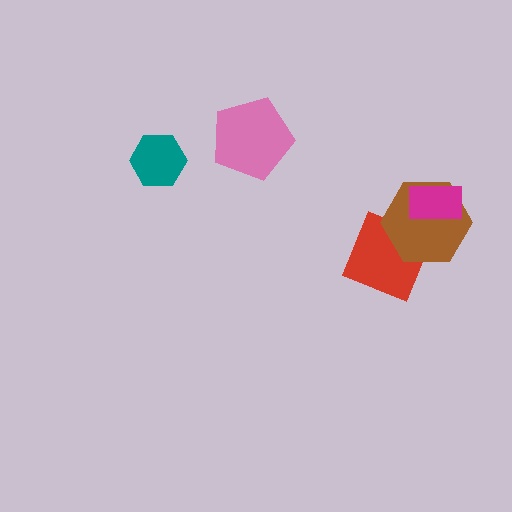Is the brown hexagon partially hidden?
Yes, it is partially covered by another shape.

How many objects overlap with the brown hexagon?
2 objects overlap with the brown hexagon.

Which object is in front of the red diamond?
The brown hexagon is in front of the red diamond.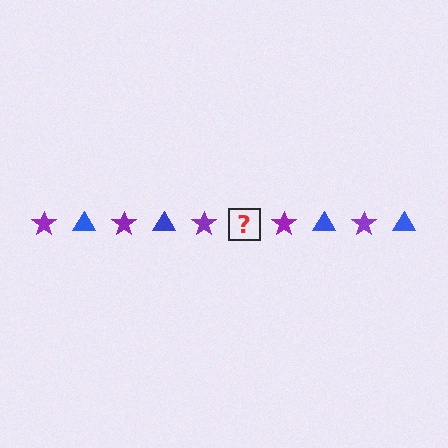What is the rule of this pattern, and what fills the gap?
The rule is that the pattern alternates between purple star and blue triangle. The gap should be filled with a blue triangle.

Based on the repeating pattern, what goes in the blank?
The blank should be a blue triangle.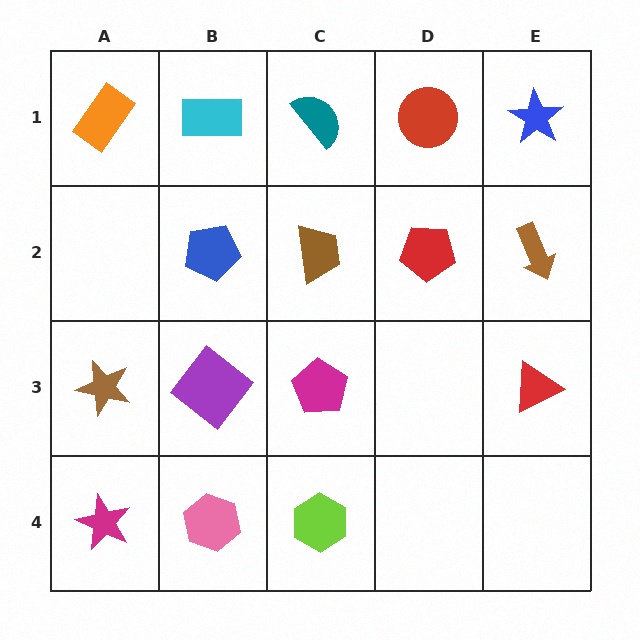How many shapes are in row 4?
3 shapes.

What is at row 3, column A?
A brown star.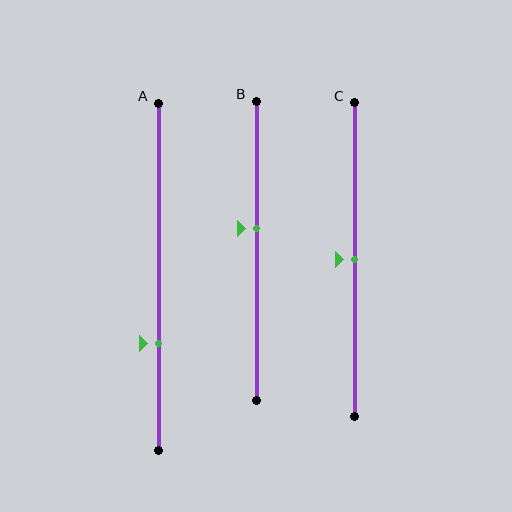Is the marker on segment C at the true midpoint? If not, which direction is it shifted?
Yes, the marker on segment C is at the true midpoint.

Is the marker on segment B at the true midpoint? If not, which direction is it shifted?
No, the marker on segment B is shifted upward by about 7% of the segment length.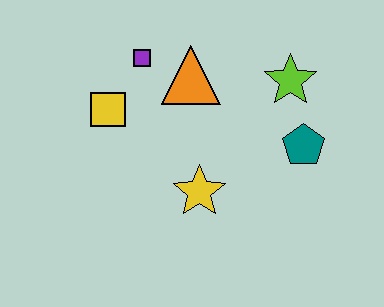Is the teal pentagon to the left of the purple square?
No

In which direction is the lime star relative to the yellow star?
The lime star is above the yellow star.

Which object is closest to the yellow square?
The purple square is closest to the yellow square.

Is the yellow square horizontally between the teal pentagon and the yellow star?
No